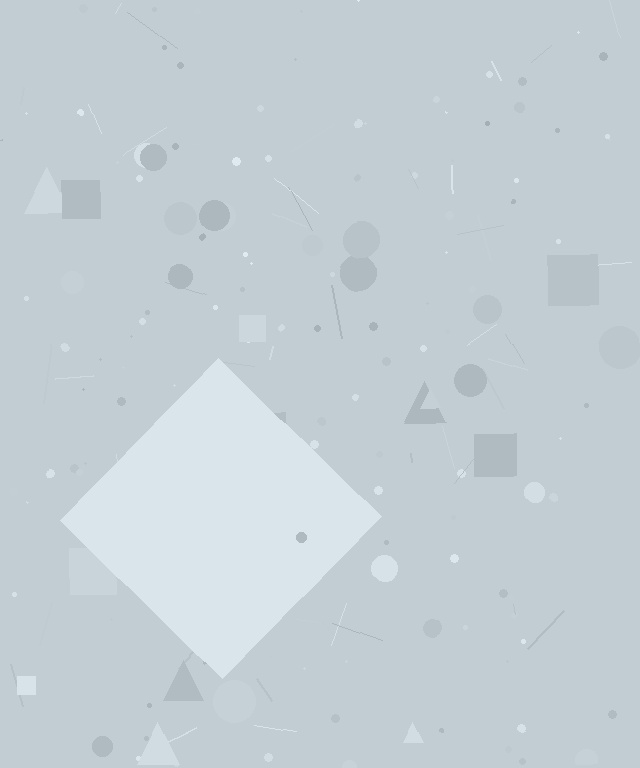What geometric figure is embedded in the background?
A diamond is embedded in the background.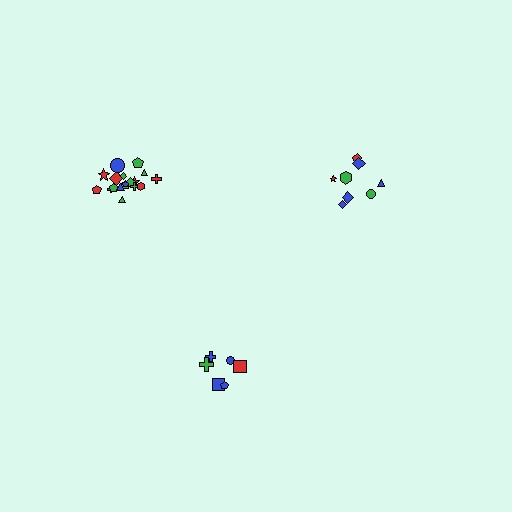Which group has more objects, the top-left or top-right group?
The top-left group.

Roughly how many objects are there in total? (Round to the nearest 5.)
Roughly 30 objects in total.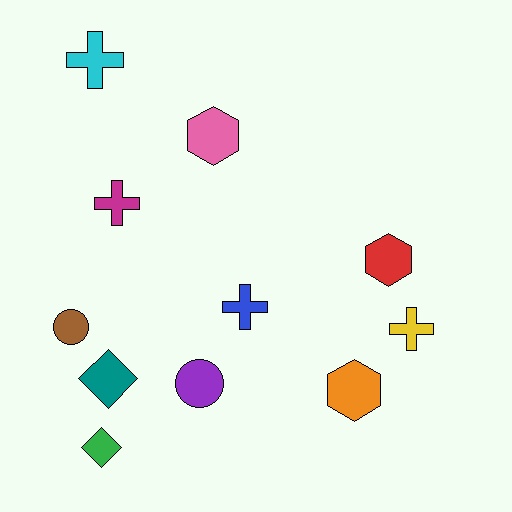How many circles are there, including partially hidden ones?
There are 2 circles.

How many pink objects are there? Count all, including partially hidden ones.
There is 1 pink object.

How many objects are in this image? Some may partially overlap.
There are 11 objects.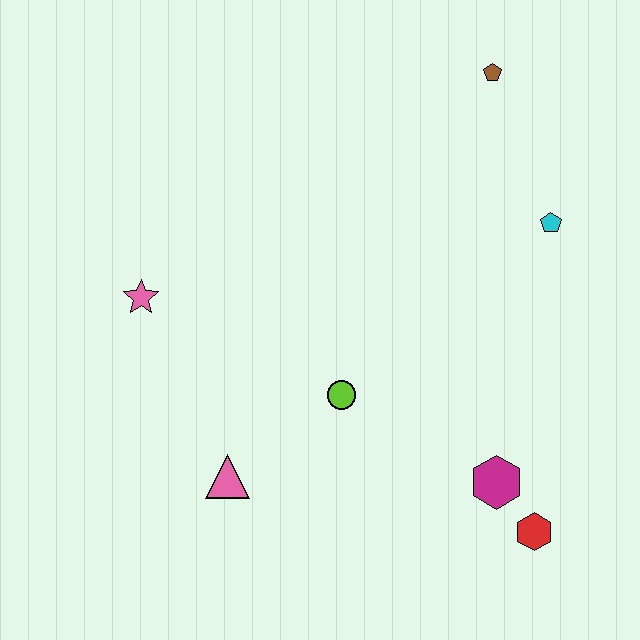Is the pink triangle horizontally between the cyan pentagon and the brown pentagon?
No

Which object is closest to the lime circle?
The pink triangle is closest to the lime circle.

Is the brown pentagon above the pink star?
Yes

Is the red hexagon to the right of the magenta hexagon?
Yes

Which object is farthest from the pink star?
The red hexagon is farthest from the pink star.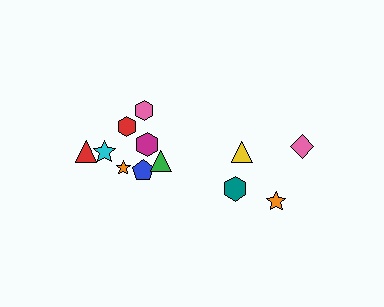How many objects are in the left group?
There are 8 objects.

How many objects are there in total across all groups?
There are 12 objects.